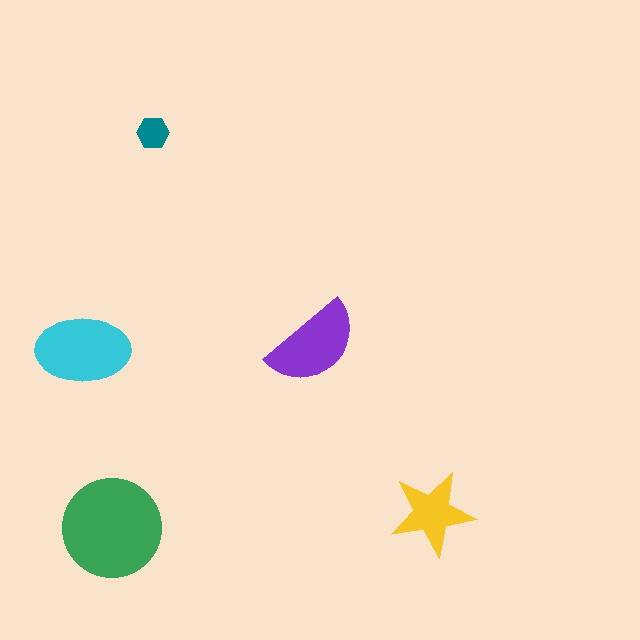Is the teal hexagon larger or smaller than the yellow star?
Smaller.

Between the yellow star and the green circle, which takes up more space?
The green circle.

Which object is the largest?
The green circle.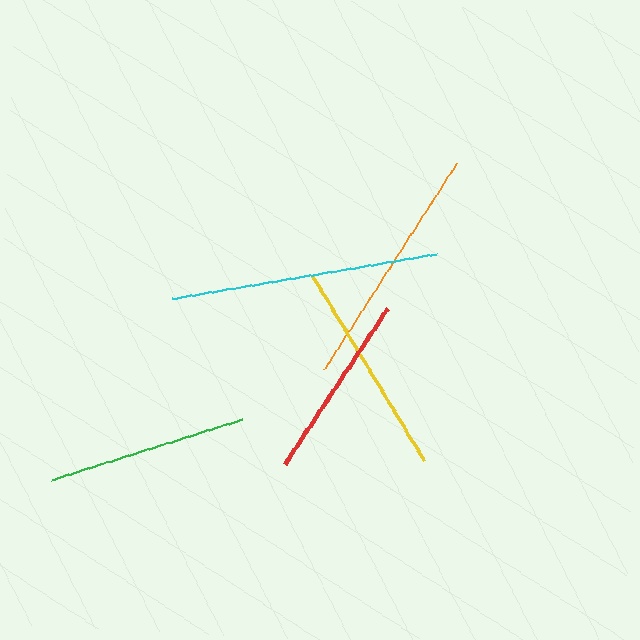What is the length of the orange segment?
The orange segment is approximately 245 pixels long.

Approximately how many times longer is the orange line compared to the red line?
The orange line is approximately 1.3 times the length of the red line.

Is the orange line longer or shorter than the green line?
The orange line is longer than the green line.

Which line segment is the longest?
The cyan line is the longest at approximately 269 pixels.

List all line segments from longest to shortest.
From longest to shortest: cyan, orange, yellow, green, red.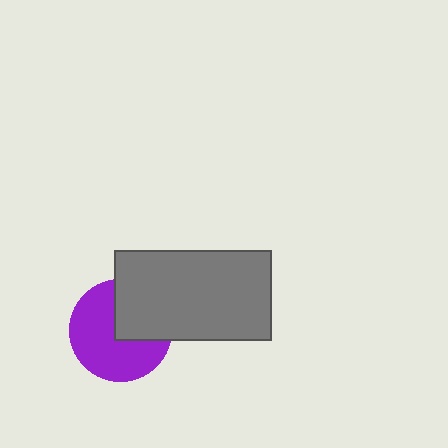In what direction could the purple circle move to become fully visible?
The purple circle could move toward the lower-left. That would shift it out from behind the gray rectangle entirely.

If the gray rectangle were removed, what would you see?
You would see the complete purple circle.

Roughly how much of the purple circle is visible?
About half of it is visible (roughly 63%).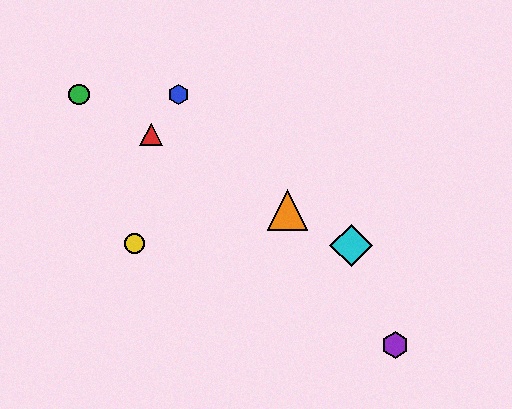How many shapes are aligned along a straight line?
4 shapes (the red triangle, the green circle, the orange triangle, the cyan diamond) are aligned along a straight line.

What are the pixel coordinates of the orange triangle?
The orange triangle is at (288, 210).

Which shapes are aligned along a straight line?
The red triangle, the green circle, the orange triangle, the cyan diamond are aligned along a straight line.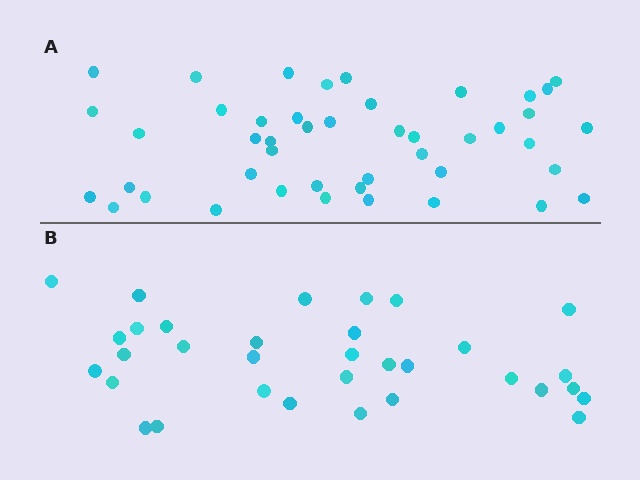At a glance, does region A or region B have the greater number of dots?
Region A (the top region) has more dots.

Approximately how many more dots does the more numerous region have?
Region A has roughly 12 or so more dots than region B.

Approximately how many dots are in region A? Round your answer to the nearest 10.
About 40 dots. (The exact count is 45, which rounds to 40.)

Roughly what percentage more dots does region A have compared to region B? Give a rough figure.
About 35% more.